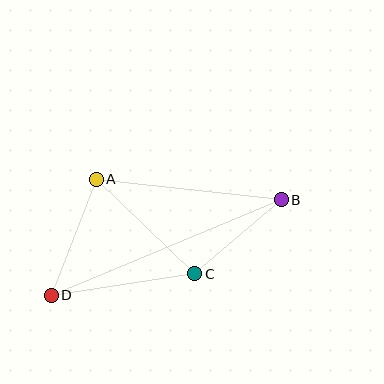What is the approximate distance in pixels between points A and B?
The distance between A and B is approximately 186 pixels.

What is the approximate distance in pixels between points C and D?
The distance between C and D is approximately 146 pixels.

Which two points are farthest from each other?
Points B and D are farthest from each other.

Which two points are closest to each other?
Points B and C are closest to each other.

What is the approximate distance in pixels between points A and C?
The distance between A and C is approximately 137 pixels.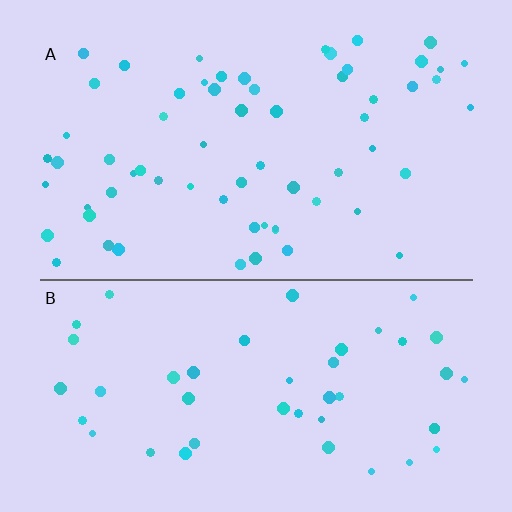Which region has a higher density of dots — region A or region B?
A (the top).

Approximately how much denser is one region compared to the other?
Approximately 1.4× — region A over region B.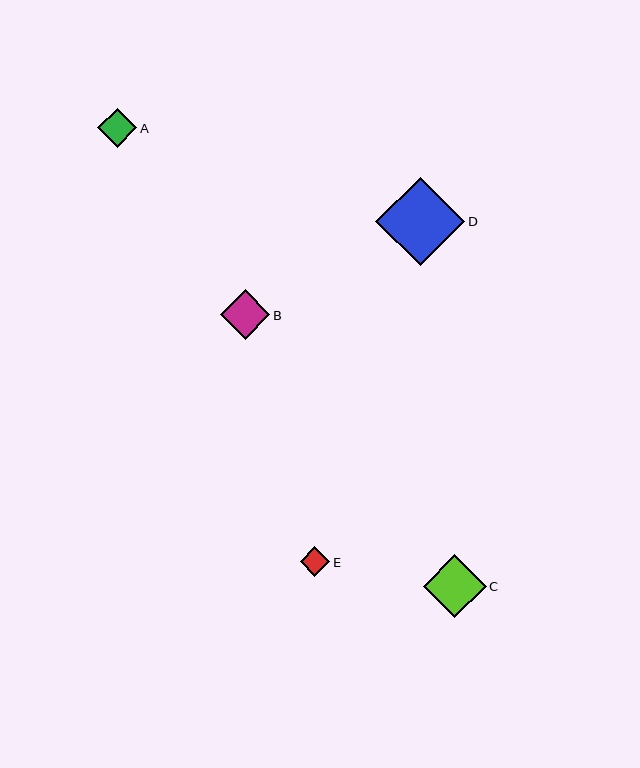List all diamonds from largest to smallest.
From largest to smallest: D, C, B, A, E.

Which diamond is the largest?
Diamond D is the largest with a size of approximately 89 pixels.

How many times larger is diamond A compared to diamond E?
Diamond A is approximately 1.3 times the size of diamond E.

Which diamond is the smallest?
Diamond E is the smallest with a size of approximately 29 pixels.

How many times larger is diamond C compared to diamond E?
Diamond C is approximately 2.1 times the size of diamond E.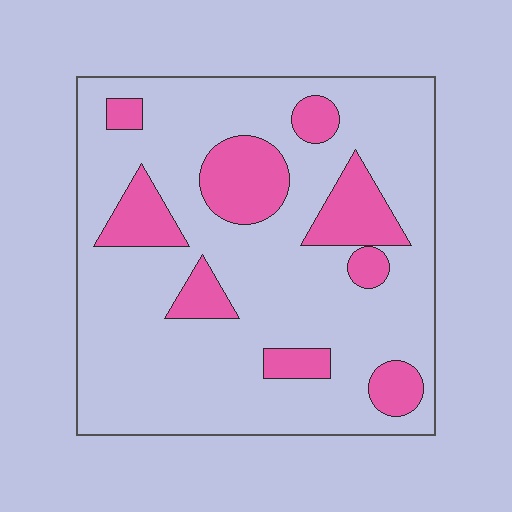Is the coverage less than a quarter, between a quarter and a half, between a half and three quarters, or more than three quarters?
Less than a quarter.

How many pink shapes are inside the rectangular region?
9.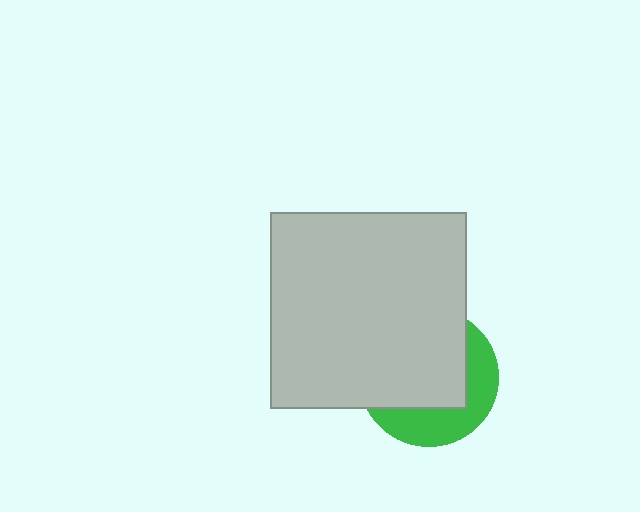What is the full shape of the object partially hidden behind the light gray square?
The partially hidden object is a green circle.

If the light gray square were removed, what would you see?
You would see the complete green circle.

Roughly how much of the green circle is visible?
A small part of it is visible (roughly 36%).